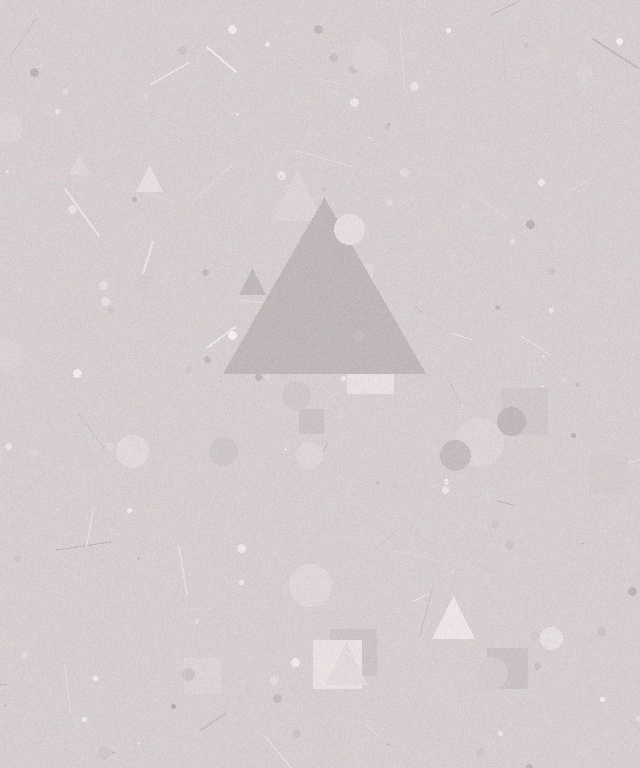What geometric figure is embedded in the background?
A triangle is embedded in the background.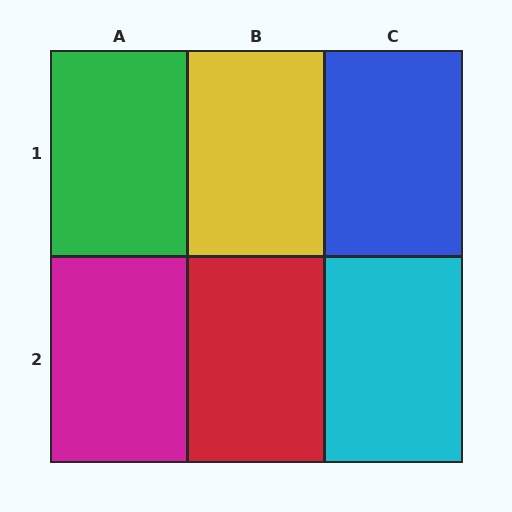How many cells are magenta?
1 cell is magenta.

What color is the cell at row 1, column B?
Yellow.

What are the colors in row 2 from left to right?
Magenta, red, cyan.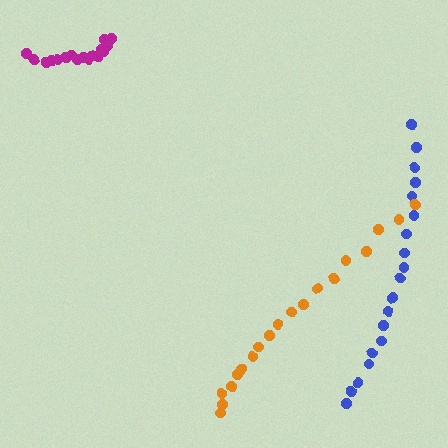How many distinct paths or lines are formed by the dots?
There are 3 distinct paths.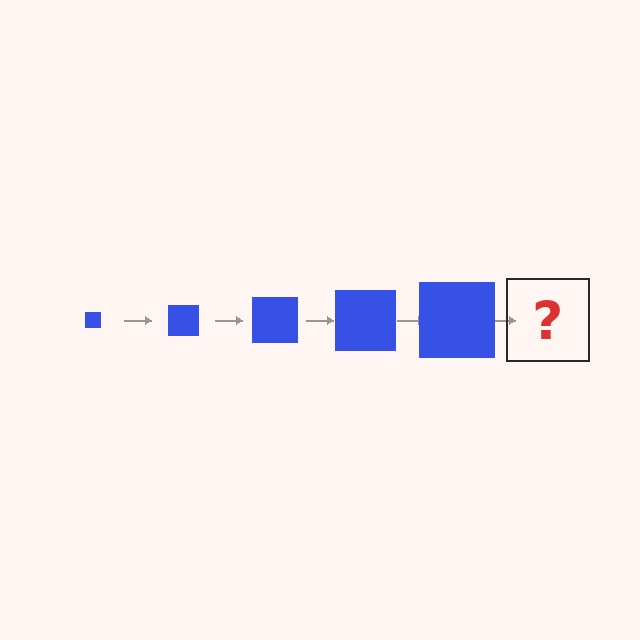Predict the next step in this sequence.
The next step is a blue square, larger than the previous one.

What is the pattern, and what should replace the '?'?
The pattern is that the square gets progressively larger each step. The '?' should be a blue square, larger than the previous one.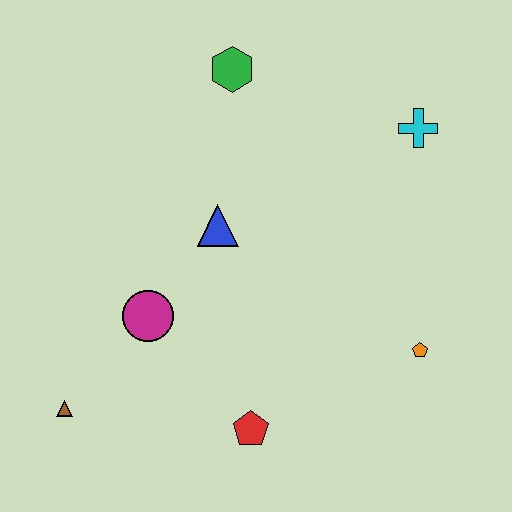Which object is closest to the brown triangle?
The magenta circle is closest to the brown triangle.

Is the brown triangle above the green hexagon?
No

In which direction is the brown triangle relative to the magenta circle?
The brown triangle is below the magenta circle.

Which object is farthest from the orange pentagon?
The brown triangle is farthest from the orange pentagon.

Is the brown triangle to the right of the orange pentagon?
No